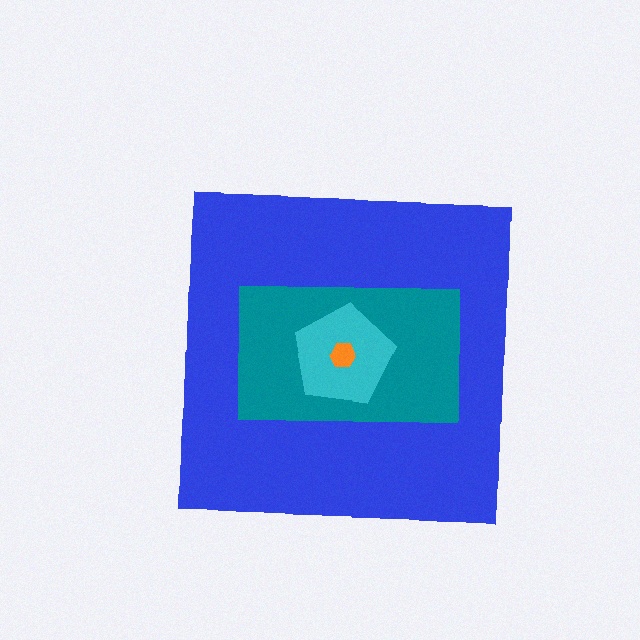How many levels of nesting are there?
4.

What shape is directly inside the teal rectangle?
The cyan pentagon.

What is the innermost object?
The orange hexagon.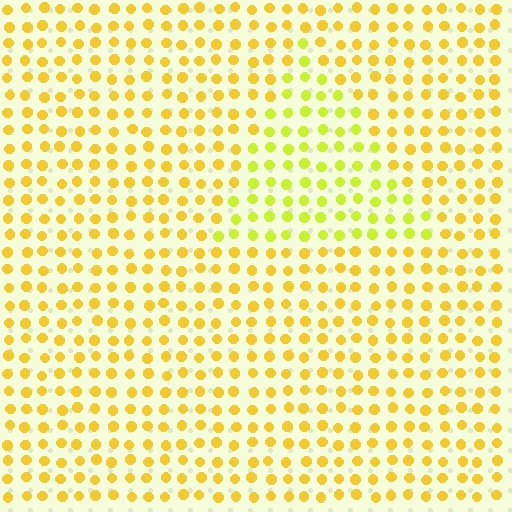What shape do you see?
I see a triangle.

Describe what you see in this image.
The image is filled with small yellow elements in a uniform arrangement. A triangle-shaped region is visible where the elements are tinted to a slightly different hue, forming a subtle color boundary.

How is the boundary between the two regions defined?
The boundary is defined purely by a slight shift in hue (about 25 degrees). Spacing, size, and orientation are identical on both sides.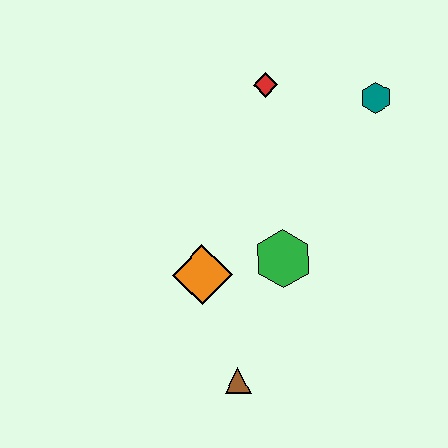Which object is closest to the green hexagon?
The orange diamond is closest to the green hexagon.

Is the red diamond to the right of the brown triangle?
Yes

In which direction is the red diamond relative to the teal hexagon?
The red diamond is to the left of the teal hexagon.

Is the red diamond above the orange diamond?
Yes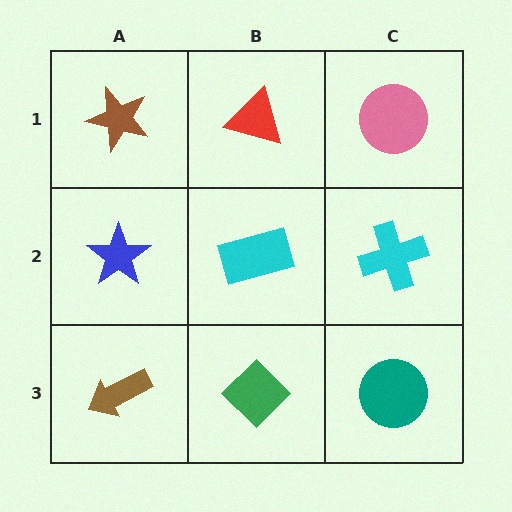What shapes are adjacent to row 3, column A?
A blue star (row 2, column A), a green diamond (row 3, column B).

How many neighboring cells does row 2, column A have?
3.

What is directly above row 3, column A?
A blue star.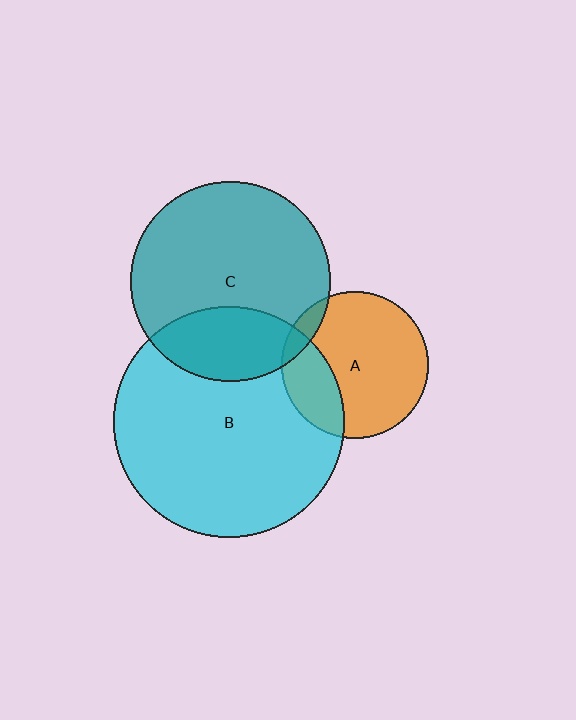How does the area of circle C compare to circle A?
Approximately 1.8 times.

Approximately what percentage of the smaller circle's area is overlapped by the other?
Approximately 25%.